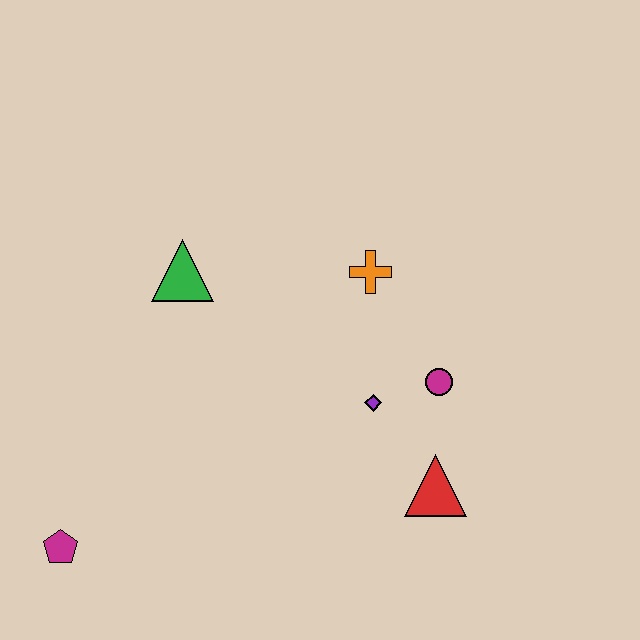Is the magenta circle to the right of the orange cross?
Yes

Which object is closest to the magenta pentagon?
The green triangle is closest to the magenta pentagon.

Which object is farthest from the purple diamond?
The magenta pentagon is farthest from the purple diamond.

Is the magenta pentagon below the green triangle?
Yes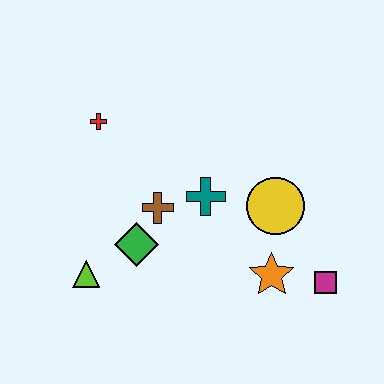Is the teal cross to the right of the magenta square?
No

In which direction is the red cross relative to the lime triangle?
The red cross is above the lime triangle.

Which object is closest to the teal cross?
The brown cross is closest to the teal cross.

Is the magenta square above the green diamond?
No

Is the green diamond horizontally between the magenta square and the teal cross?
No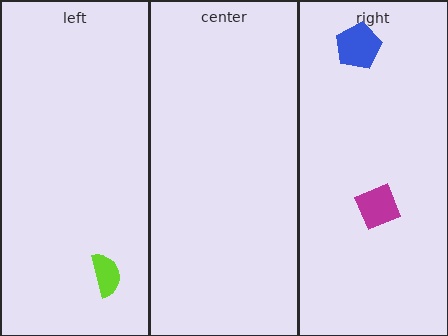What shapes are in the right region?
The blue pentagon, the magenta diamond.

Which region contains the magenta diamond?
The right region.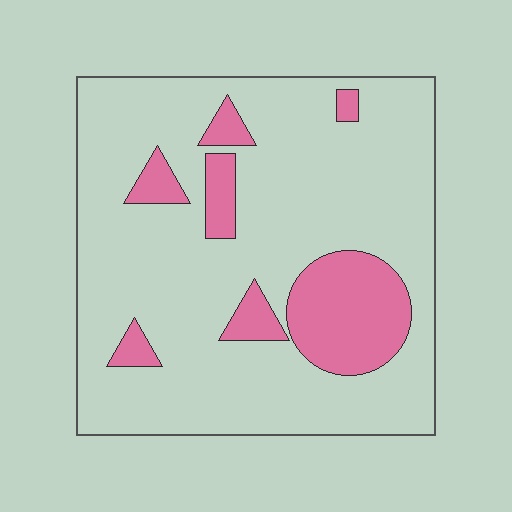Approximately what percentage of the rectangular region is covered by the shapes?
Approximately 20%.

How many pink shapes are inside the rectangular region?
7.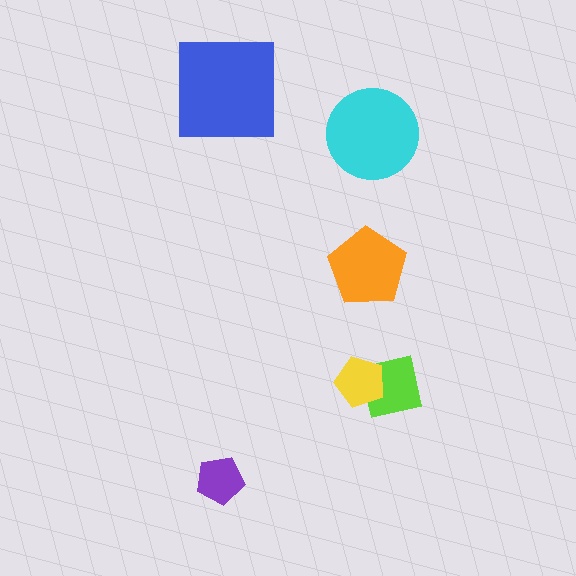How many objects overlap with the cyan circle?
0 objects overlap with the cyan circle.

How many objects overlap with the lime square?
1 object overlaps with the lime square.